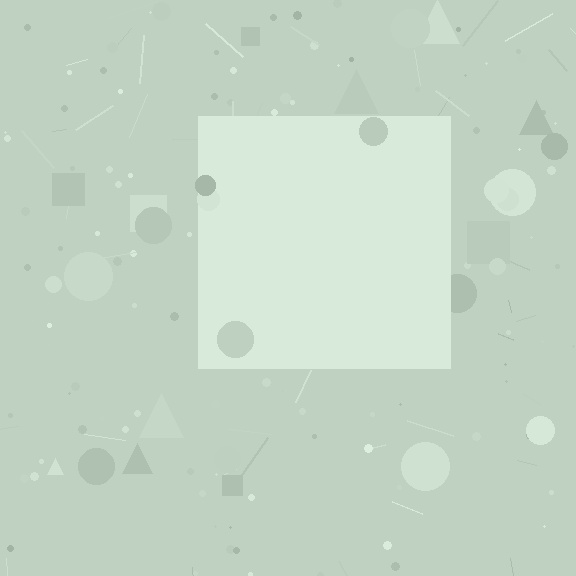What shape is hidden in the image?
A square is hidden in the image.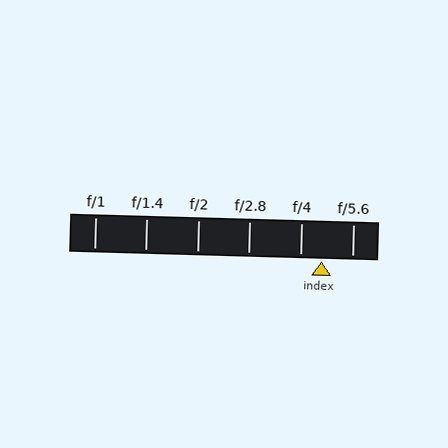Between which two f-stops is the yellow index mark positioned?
The index mark is between f/4 and f/5.6.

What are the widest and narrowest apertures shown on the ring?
The widest aperture shown is f/1 and the narrowest is f/5.6.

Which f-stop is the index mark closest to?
The index mark is closest to f/4.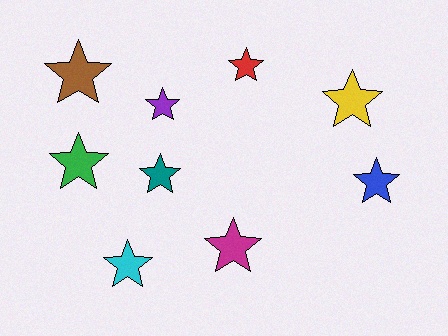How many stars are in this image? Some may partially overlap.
There are 9 stars.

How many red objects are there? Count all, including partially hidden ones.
There is 1 red object.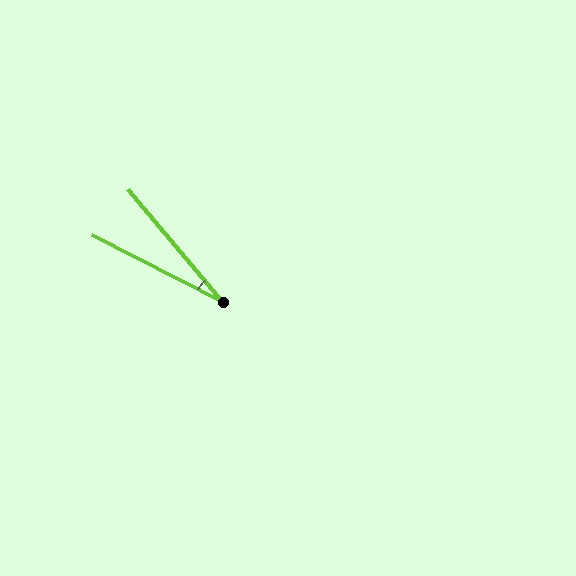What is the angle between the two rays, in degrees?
Approximately 23 degrees.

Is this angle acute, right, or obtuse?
It is acute.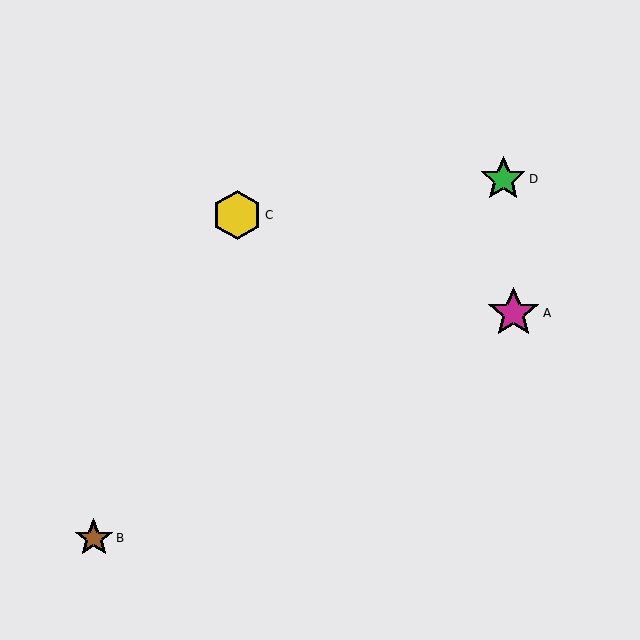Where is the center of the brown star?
The center of the brown star is at (94, 538).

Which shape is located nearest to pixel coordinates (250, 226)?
The yellow hexagon (labeled C) at (237, 215) is nearest to that location.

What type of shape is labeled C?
Shape C is a yellow hexagon.